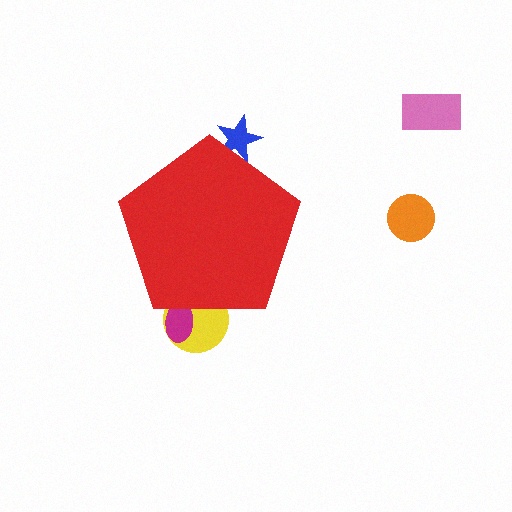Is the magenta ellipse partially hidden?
Yes, the magenta ellipse is partially hidden behind the red pentagon.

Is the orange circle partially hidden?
No, the orange circle is fully visible.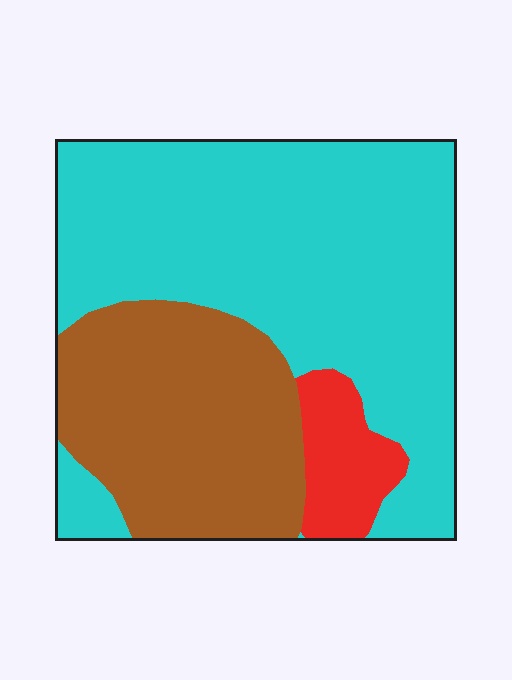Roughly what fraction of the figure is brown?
Brown takes up about one third (1/3) of the figure.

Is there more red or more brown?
Brown.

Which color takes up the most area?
Cyan, at roughly 60%.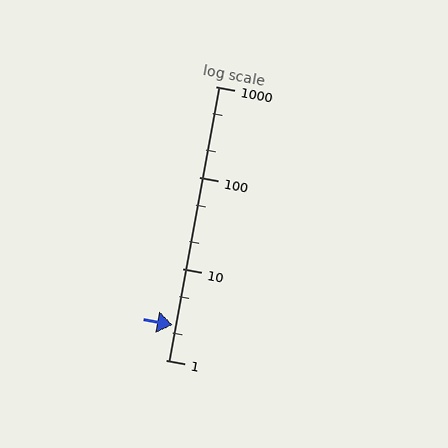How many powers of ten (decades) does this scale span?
The scale spans 3 decades, from 1 to 1000.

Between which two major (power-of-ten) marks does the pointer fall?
The pointer is between 1 and 10.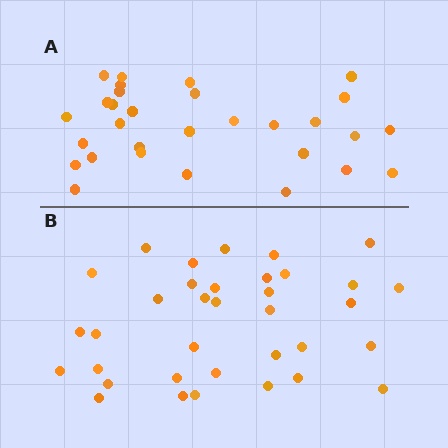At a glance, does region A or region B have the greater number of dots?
Region B (the bottom region) has more dots.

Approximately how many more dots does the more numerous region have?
Region B has about 5 more dots than region A.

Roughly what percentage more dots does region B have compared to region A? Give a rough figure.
About 15% more.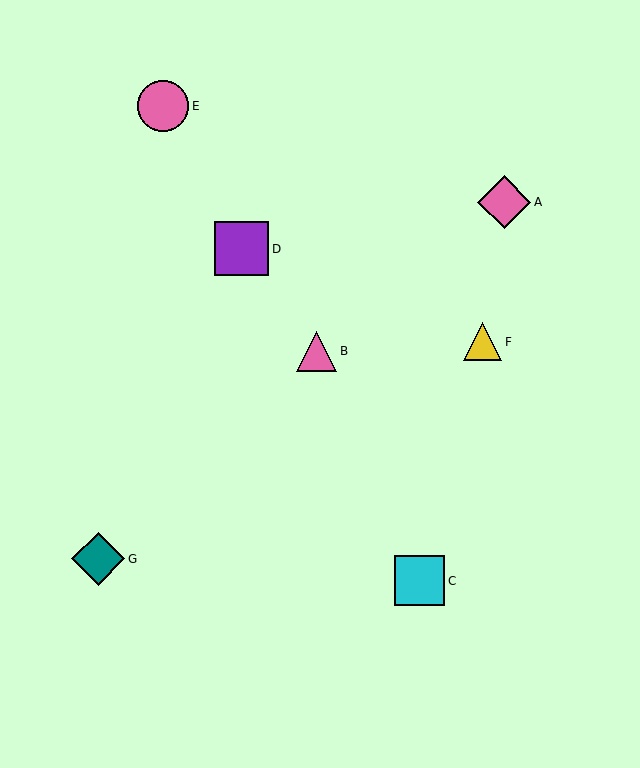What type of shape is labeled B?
Shape B is a pink triangle.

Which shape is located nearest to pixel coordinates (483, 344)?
The yellow triangle (labeled F) at (482, 342) is nearest to that location.